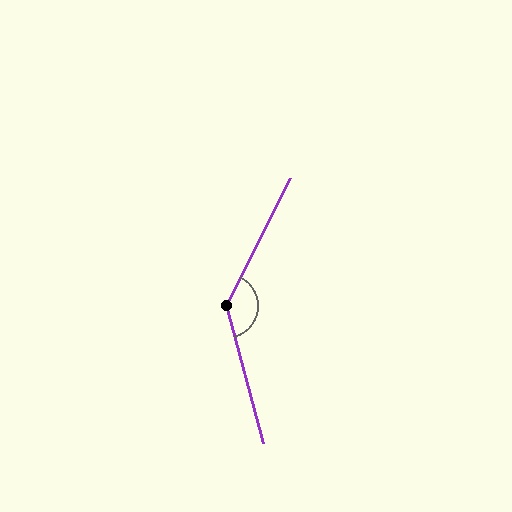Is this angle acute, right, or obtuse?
It is obtuse.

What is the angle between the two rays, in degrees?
Approximately 138 degrees.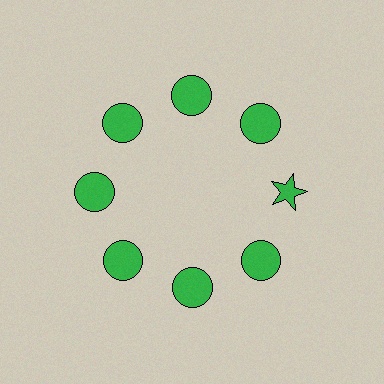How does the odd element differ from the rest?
It has a different shape: star instead of circle.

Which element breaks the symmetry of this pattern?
The green star at roughly the 3 o'clock position breaks the symmetry. All other shapes are green circles.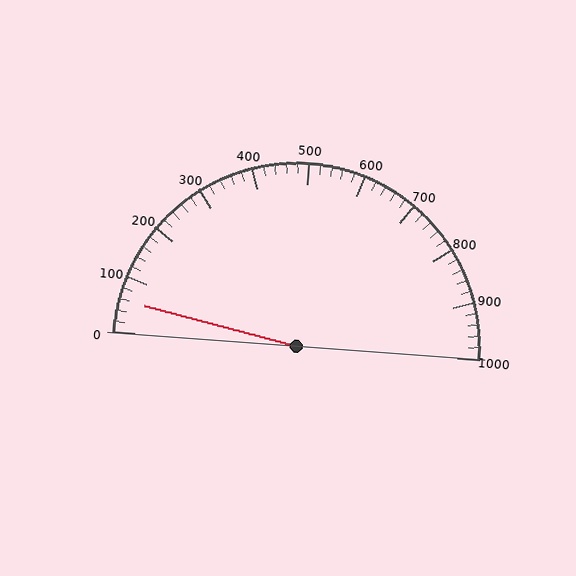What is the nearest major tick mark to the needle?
The nearest major tick mark is 100.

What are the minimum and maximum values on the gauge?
The gauge ranges from 0 to 1000.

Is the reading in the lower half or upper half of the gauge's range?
The reading is in the lower half of the range (0 to 1000).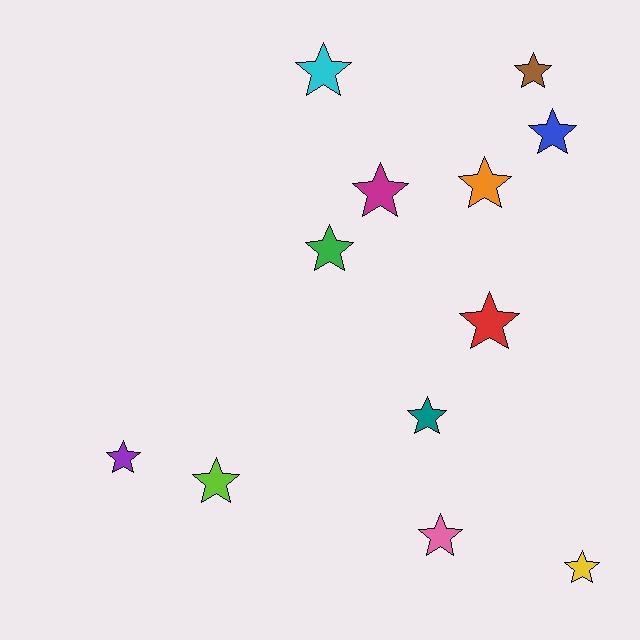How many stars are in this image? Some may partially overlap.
There are 12 stars.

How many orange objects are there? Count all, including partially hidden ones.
There is 1 orange object.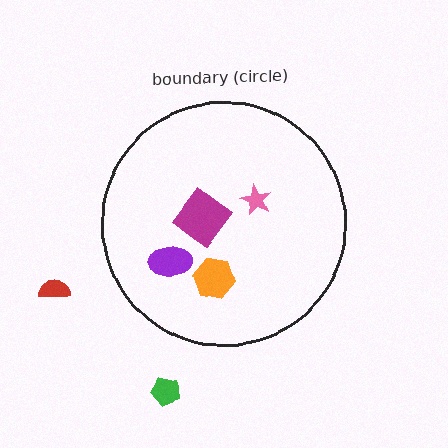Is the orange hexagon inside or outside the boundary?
Inside.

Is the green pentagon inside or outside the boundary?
Outside.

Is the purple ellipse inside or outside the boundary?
Inside.